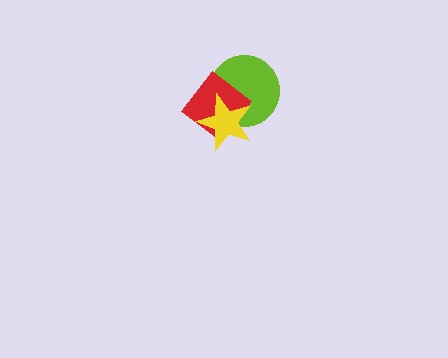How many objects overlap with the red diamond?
2 objects overlap with the red diamond.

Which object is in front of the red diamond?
The yellow star is in front of the red diamond.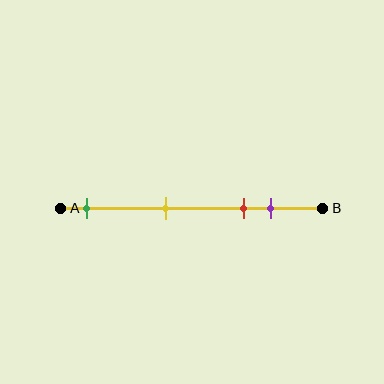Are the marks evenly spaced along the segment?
No, the marks are not evenly spaced.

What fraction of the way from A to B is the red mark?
The red mark is approximately 70% (0.7) of the way from A to B.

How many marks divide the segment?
There are 4 marks dividing the segment.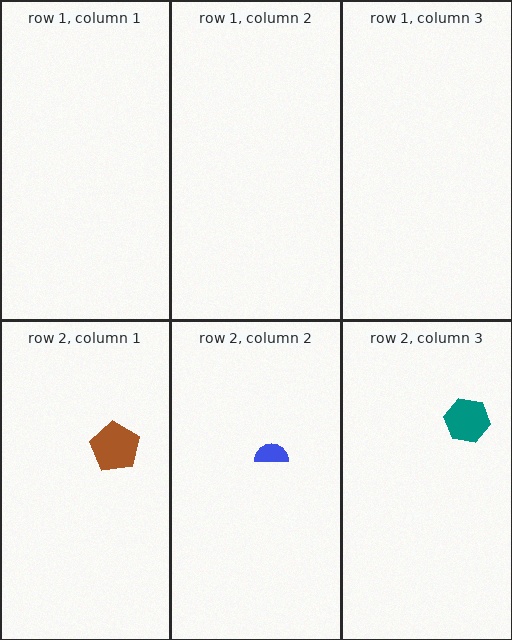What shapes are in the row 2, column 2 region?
The blue semicircle.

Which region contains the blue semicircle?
The row 2, column 2 region.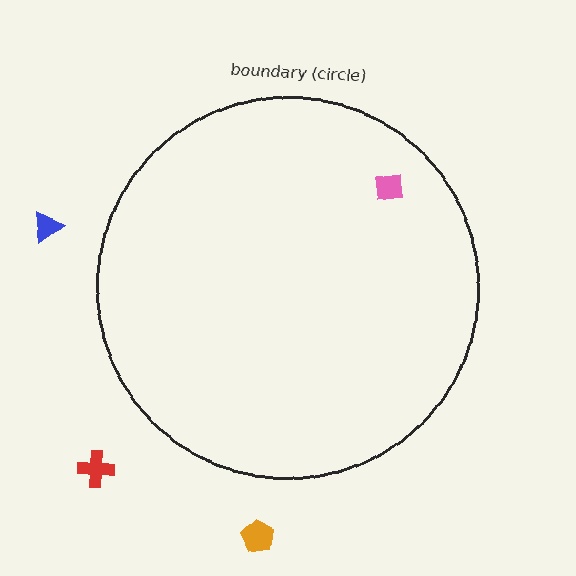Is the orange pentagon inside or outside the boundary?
Outside.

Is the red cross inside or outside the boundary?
Outside.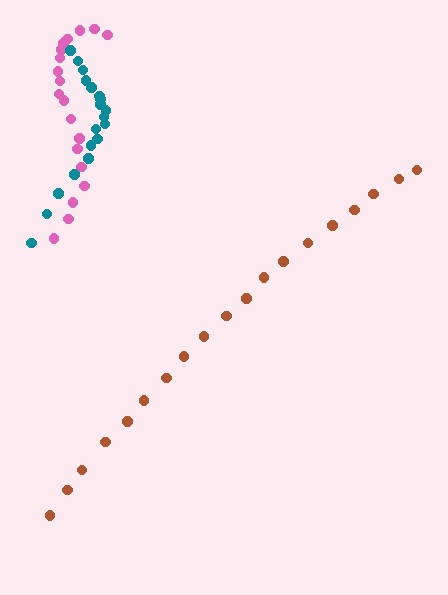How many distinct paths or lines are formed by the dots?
There are 3 distinct paths.